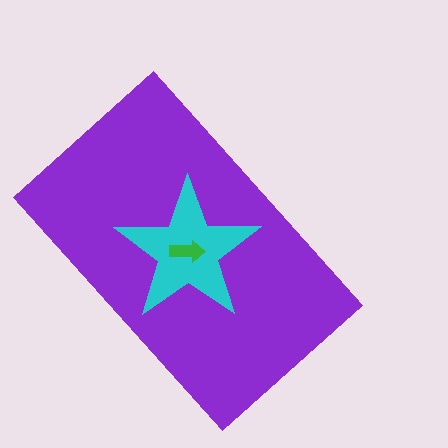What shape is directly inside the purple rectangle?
The cyan star.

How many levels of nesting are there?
3.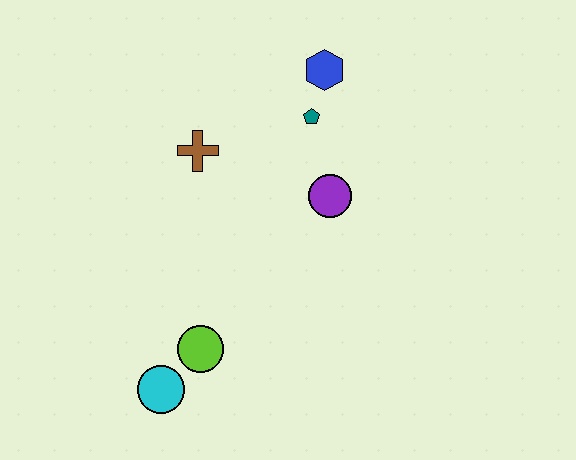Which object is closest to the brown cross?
The teal pentagon is closest to the brown cross.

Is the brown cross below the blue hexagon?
Yes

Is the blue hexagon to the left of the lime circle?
No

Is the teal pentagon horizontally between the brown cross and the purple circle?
Yes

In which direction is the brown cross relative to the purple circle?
The brown cross is to the left of the purple circle.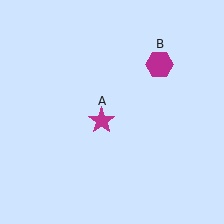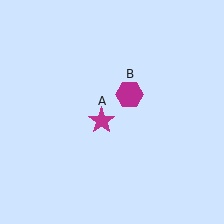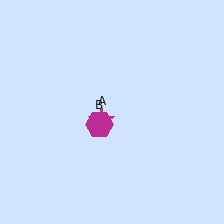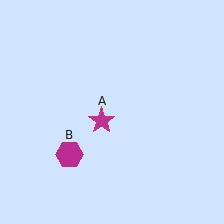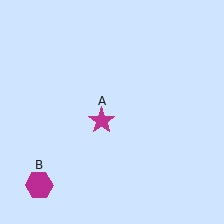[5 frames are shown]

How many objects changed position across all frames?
1 object changed position: magenta hexagon (object B).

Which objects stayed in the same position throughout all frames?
Magenta star (object A) remained stationary.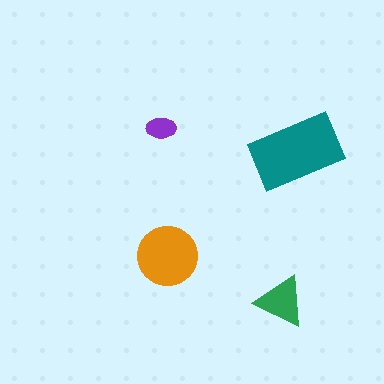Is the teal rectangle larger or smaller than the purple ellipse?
Larger.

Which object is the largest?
The teal rectangle.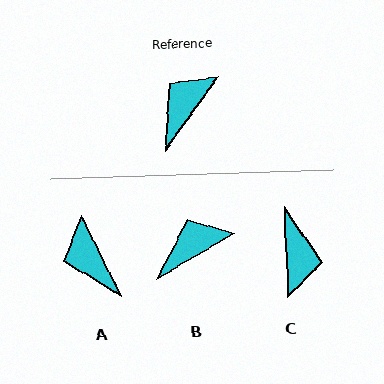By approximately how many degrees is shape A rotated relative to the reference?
Approximately 62 degrees counter-clockwise.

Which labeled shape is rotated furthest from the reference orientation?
C, about 142 degrees away.